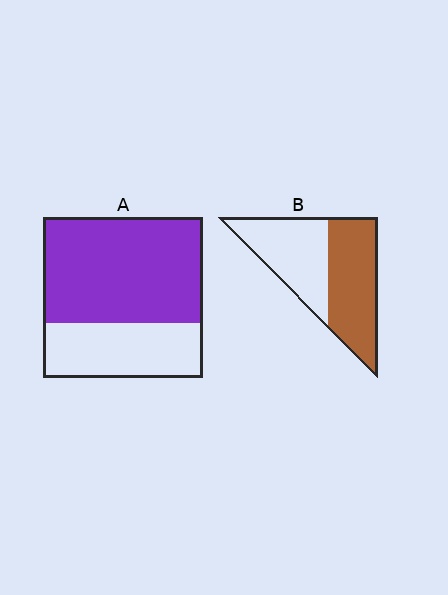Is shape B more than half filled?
Roughly half.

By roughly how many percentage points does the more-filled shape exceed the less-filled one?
By roughly 15 percentage points (A over B).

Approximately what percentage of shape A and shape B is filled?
A is approximately 65% and B is approximately 55%.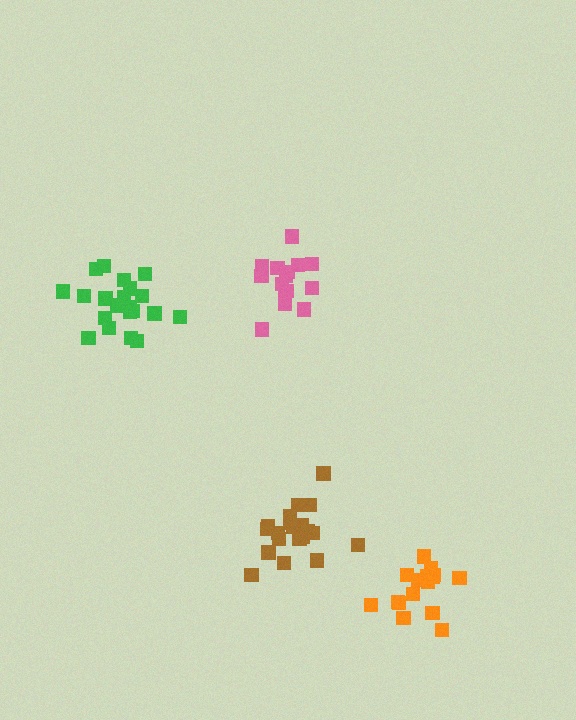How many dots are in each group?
Group 1: 20 dots, Group 2: 21 dots, Group 3: 16 dots, Group 4: 15 dots (72 total).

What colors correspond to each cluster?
The clusters are colored: brown, green, orange, pink.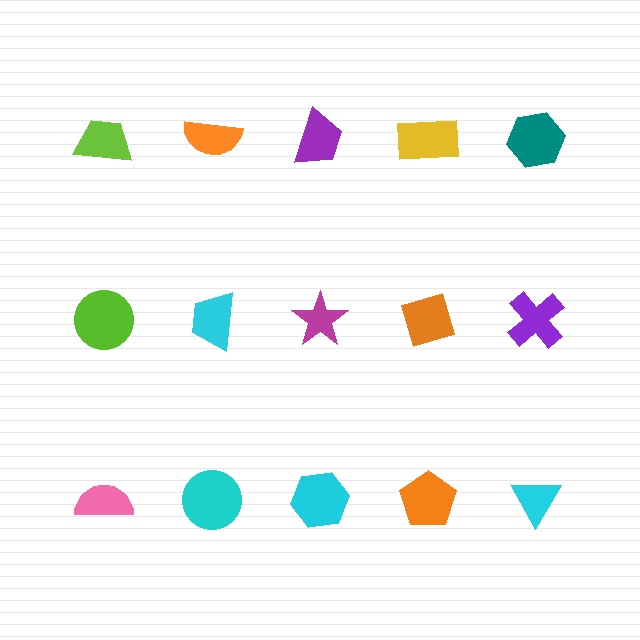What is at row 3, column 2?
A cyan circle.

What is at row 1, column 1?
A lime trapezoid.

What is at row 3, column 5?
A cyan triangle.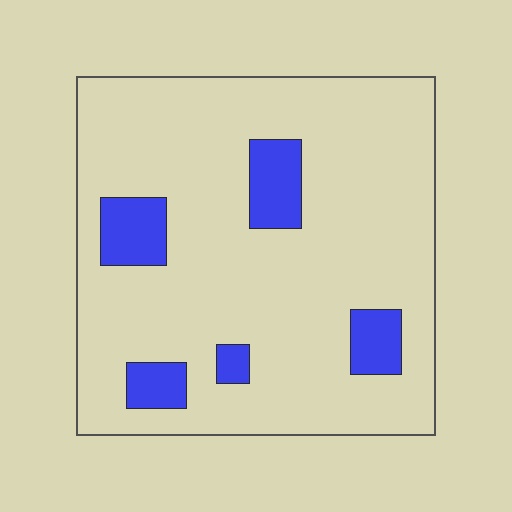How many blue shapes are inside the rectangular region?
5.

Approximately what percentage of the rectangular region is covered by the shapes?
Approximately 15%.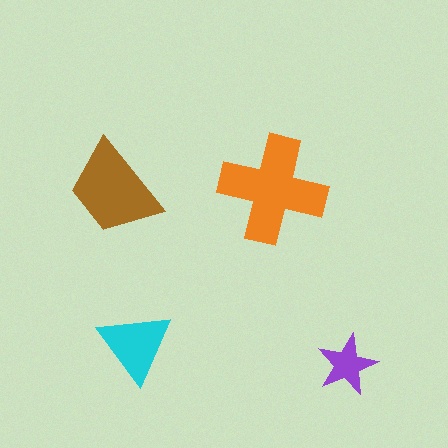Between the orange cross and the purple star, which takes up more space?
The orange cross.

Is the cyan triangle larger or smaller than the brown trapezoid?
Smaller.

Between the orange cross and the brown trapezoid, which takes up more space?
The orange cross.